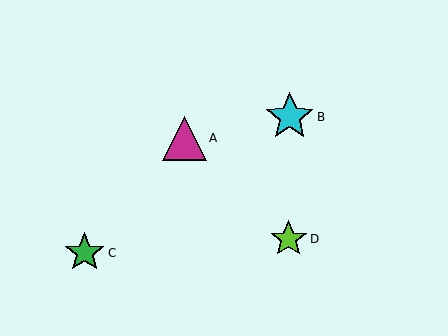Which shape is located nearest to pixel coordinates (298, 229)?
The lime star (labeled D) at (289, 239) is nearest to that location.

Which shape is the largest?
The cyan star (labeled B) is the largest.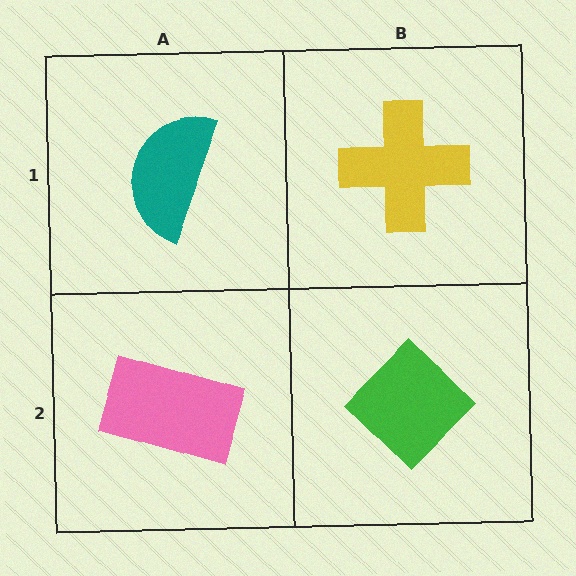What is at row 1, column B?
A yellow cross.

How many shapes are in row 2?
2 shapes.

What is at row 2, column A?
A pink rectangle.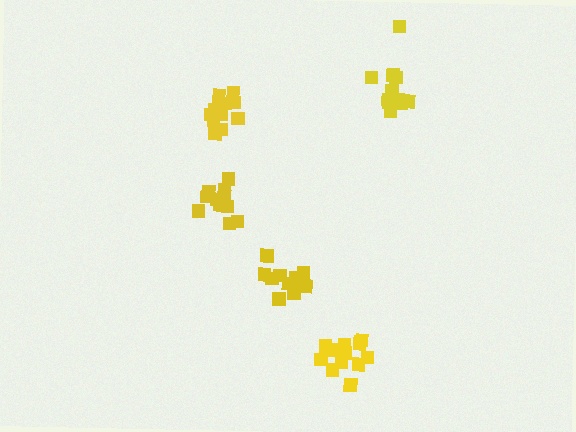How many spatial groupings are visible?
There are 5 spatial groupings.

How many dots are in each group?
Group 1: 12 dots, Group 2: 13 dots, Group 3: 12 dots, Group 4: 14 dots, Group 5: 15 dots (66 total).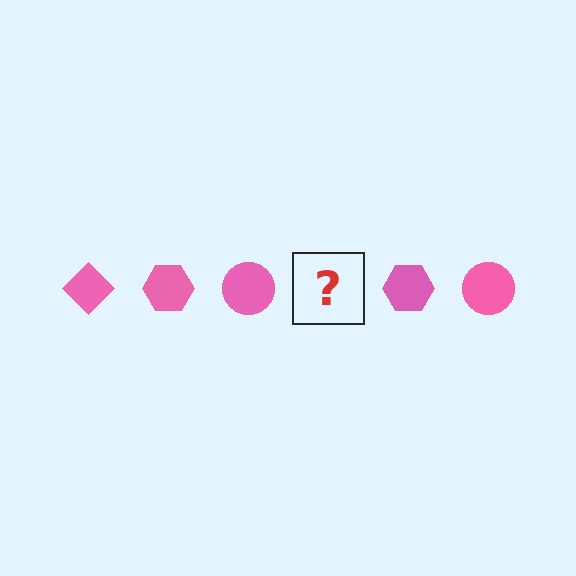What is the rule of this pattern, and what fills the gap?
The rule is that the pattern cycles through diamond, hexagon, circle shapes in pink. The gap should be filled with a pink diamond.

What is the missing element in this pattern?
The missing element is a pink diamond.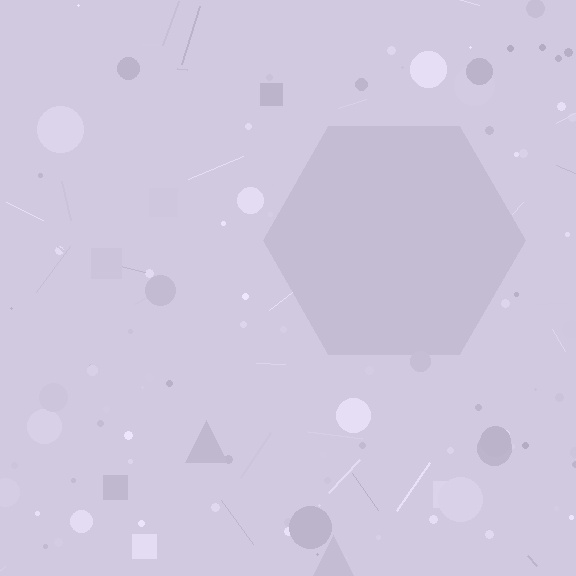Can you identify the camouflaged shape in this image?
The camouflaged shape is a hexagon.